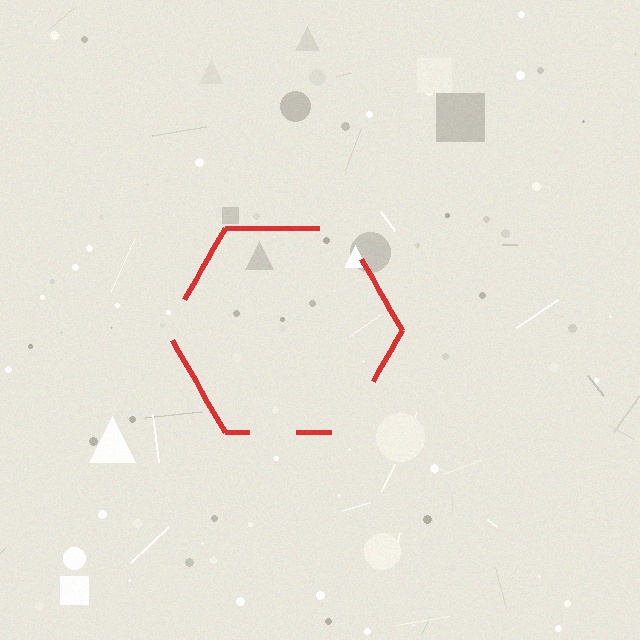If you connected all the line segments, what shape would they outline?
They would outline a hexagon.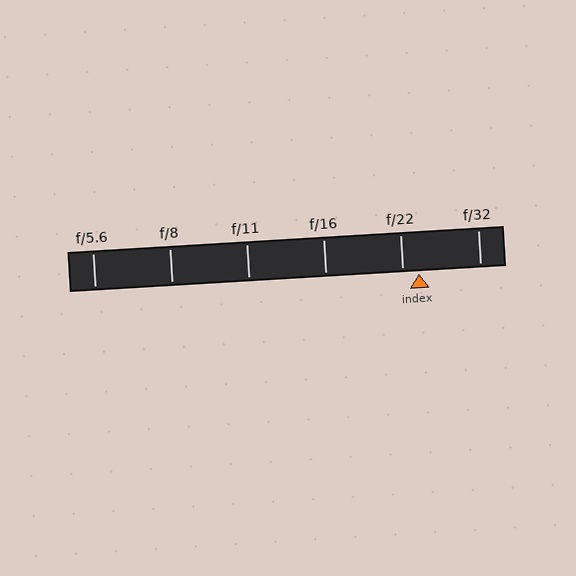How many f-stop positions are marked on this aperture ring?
There are 6 f-stop positions marked.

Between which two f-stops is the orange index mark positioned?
The index mark is between f/22 and f/32.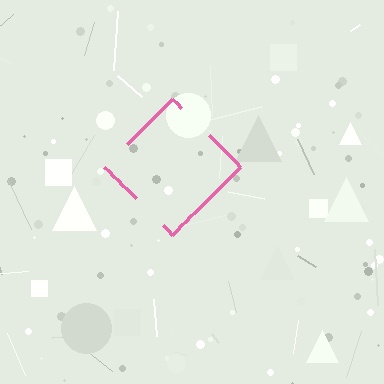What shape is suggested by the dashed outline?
The dashed outline suggests a diamond.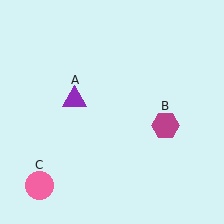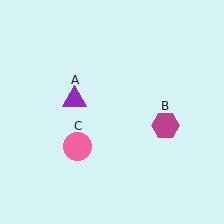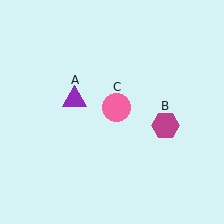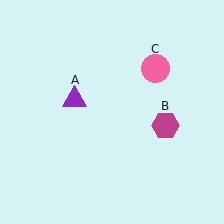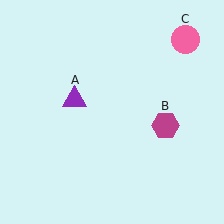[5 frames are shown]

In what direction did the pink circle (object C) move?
The pink circle (object C) moved up and to the right.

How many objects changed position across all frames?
1 object changed position: pink circle (object C).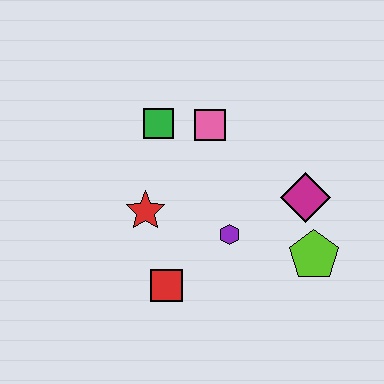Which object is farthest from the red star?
The lime pentagon is farthest from the red star.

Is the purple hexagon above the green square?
No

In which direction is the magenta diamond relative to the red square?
The magenta diamond is to the right of the red square.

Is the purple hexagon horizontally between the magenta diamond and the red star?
Yes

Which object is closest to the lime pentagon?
The magenta diamond is closest to the lime pentagon.